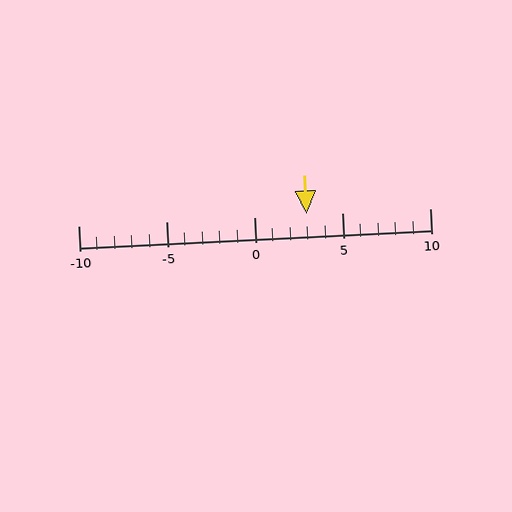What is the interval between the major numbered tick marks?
The major tick marks are spaced 5 units apart.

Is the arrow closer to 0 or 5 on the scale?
The arrow is closer to 5.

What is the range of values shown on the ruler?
The ruler shows values from -10 to 10.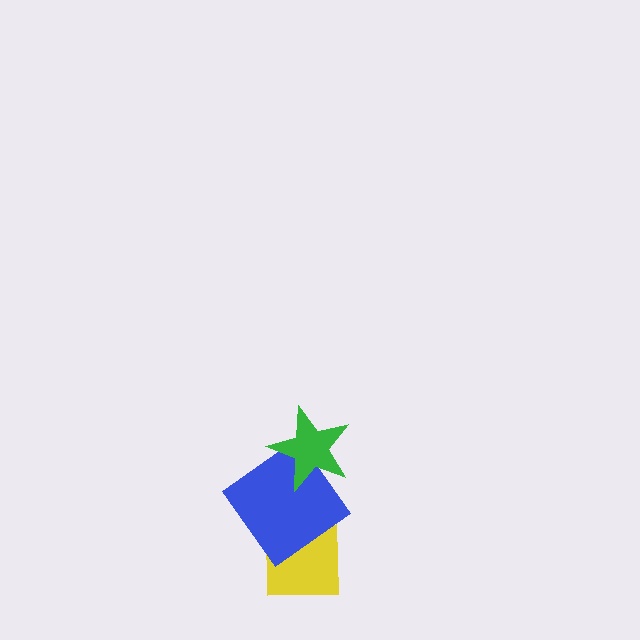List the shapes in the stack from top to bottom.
From top to bottom: the green star, the blue diamond, the yellow square.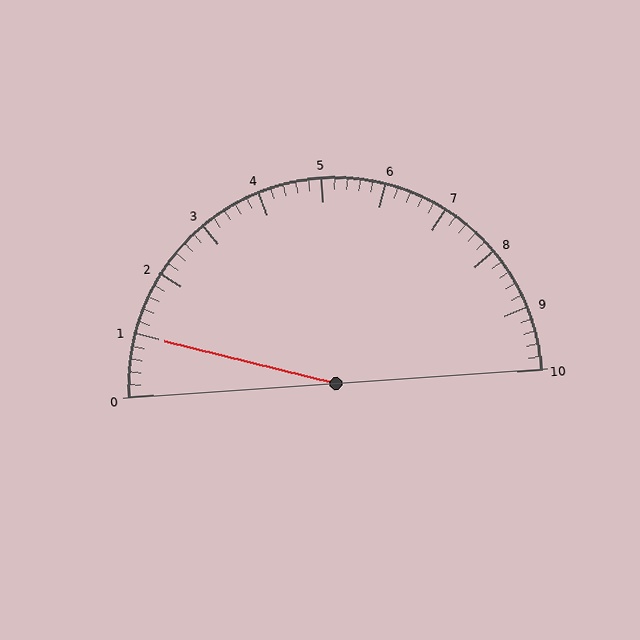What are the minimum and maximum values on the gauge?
The gauge ranges from 0 to 10.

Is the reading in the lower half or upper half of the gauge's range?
The reading is in the lower half of the range (0 to 10).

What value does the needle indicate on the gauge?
The needle indicates approximately 1.0.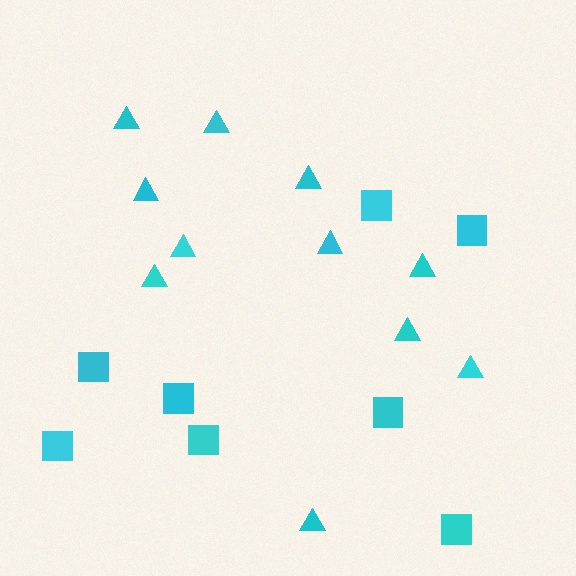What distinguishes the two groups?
There are 2 groups: one group of squares (8) and one group of triangles (11).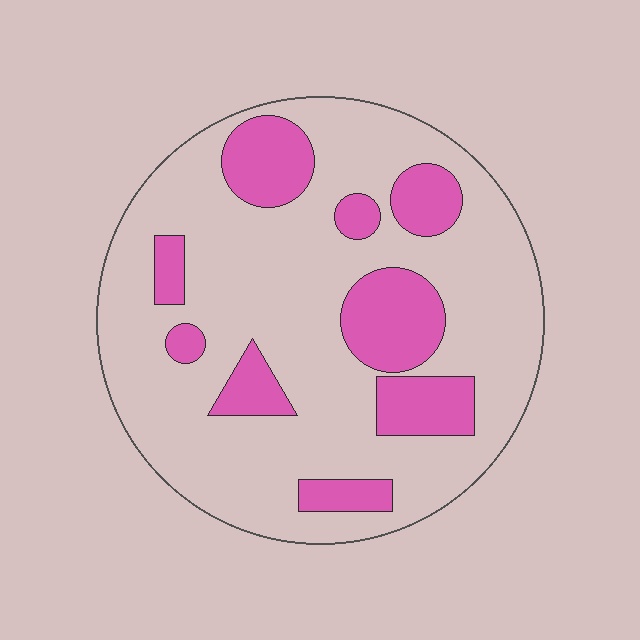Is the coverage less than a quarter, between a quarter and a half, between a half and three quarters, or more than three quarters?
Less than a quarter.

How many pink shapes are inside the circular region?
9.